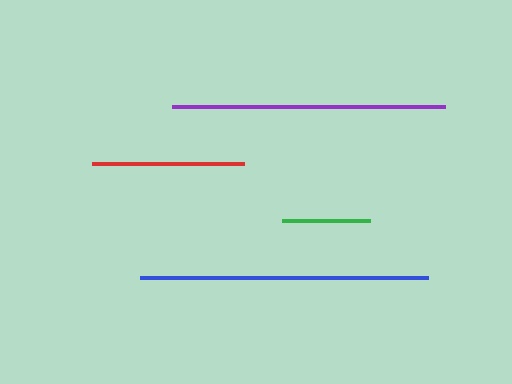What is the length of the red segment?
The red segment is approximately 151 pixels long.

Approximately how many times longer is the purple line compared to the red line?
The purple line is approximately 1.8 times the length of the red line.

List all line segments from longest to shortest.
From longest to shortest: blue, purple, red, green.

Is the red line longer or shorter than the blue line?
The blue line is longer than the red line.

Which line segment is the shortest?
The green line is the shortest at approximately 88 pixels.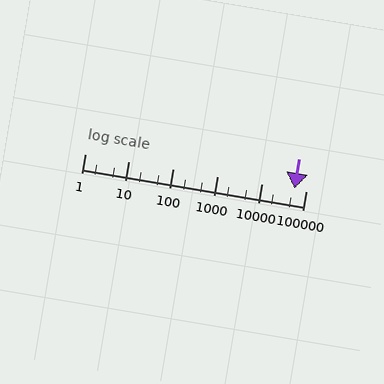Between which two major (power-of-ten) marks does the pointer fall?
The pointer is between 10000 and 100000.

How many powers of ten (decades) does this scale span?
The scale spans 5 decades, from 1 to 100000.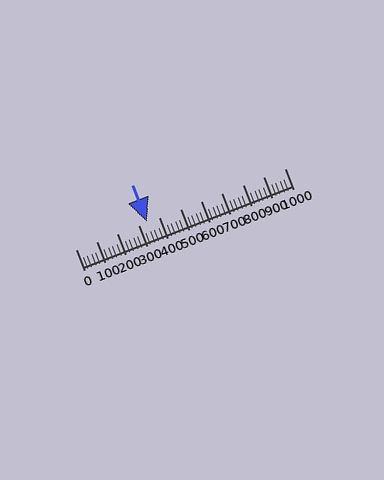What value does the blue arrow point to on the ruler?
The blue arrow points to approximately 340.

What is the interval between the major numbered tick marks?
The major tick marks are spaced 100 units apart.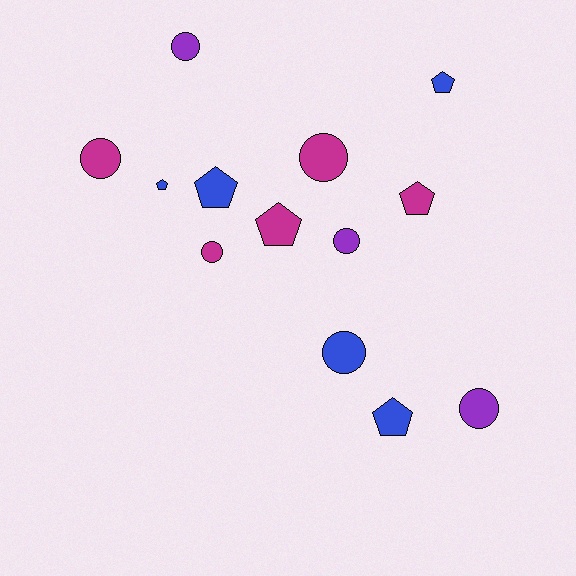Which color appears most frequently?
Magenta, with 5 objects.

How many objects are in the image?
There are 13 objects.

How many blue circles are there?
There is 1 blue circle.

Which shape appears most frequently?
Circle, with 7 objects.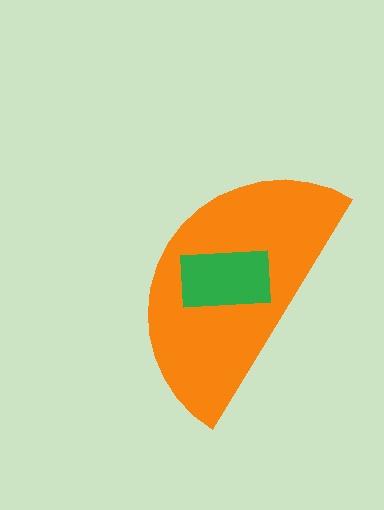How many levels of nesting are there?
2.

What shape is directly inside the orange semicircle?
The green rectangle.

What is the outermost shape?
The orange semicircle.